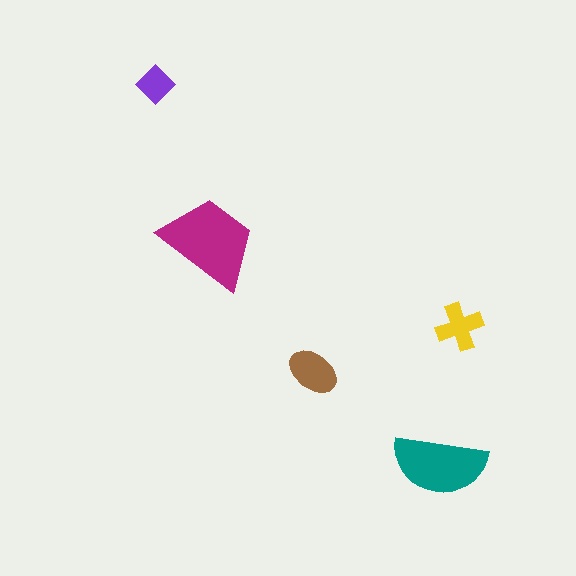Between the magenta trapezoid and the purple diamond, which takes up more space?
The magenta trapezoid.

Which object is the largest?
The magenta trapezoid.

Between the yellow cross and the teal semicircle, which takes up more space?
The teal semicircle.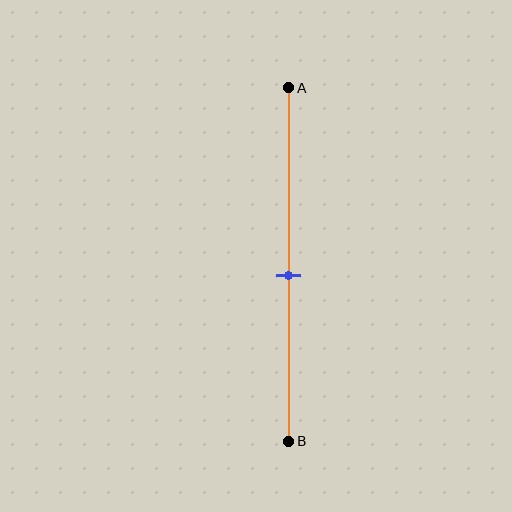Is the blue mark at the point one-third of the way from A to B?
No, the mark is at about 55% from A, not at the 33% one-third point.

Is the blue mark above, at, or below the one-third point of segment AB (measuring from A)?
The blue mark is below the one-third point of segment AB.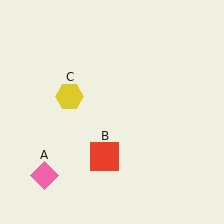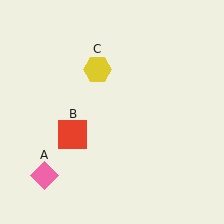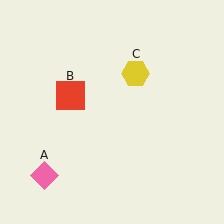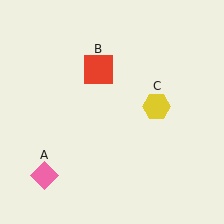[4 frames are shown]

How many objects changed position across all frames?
2 objects changed position: red square (object B), yellow hexagon (object C).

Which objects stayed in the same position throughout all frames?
Pink diamond (object A) remained stationary.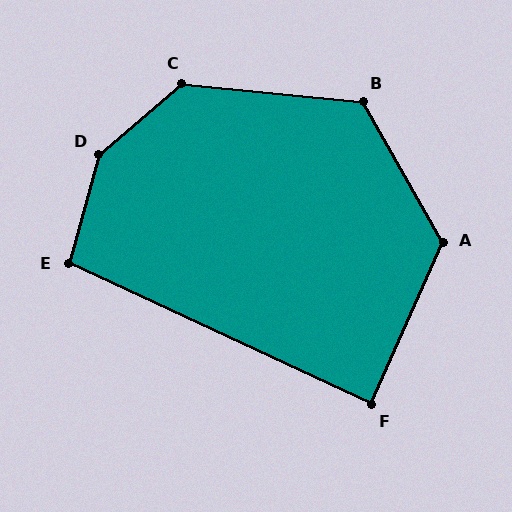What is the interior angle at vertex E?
Approximately 100 degrees (obtuse).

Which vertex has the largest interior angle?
D, at approximately 146 degrees.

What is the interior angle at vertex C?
Approximately 134 degrees (obtuse).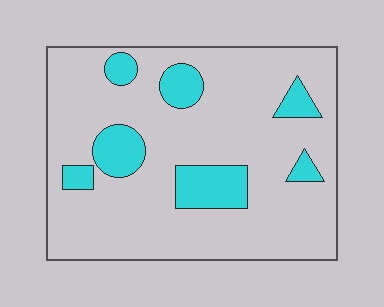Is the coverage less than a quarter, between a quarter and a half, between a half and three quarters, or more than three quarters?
Less than a quarter.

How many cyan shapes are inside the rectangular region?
7.